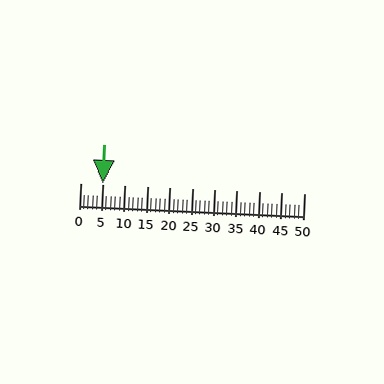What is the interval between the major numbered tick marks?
The major tick marks are spaced 5 units apart.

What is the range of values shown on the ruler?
The ruler shows values from 0 to 50.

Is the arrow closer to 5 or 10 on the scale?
The arrow is closer to 5.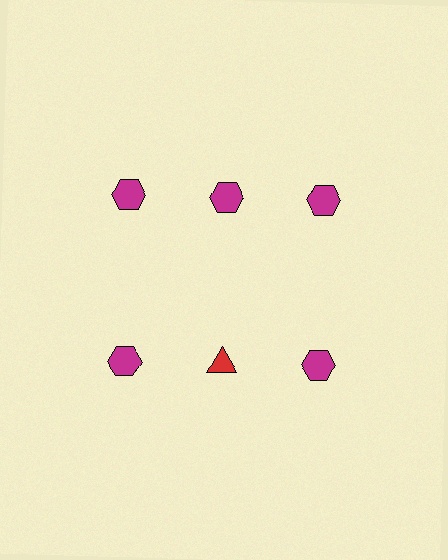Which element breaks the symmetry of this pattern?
The red triangle in the second row, second from left column breaks the symmetry. All other shapes are magenta hexagons.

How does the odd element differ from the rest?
It differs in both color (red instead of magenta) and shape (triangle instead of hexagon).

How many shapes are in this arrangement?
There are 6 shapes arranged in a grid pattern.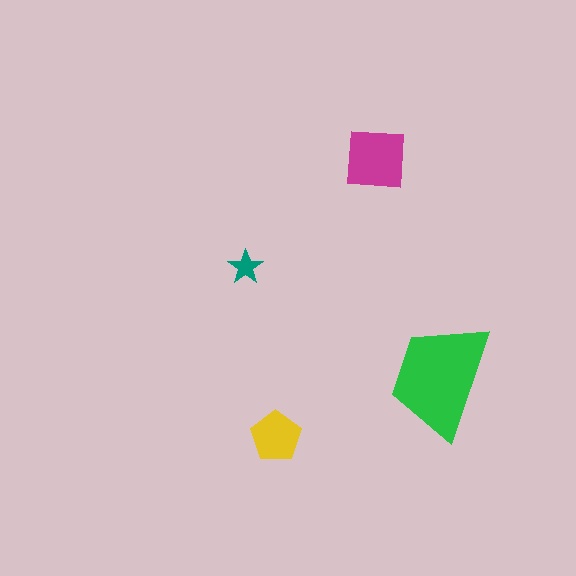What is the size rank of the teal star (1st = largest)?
4th.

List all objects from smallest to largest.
The teal star, the yellow pentagon, the magenta square, the green trapezoid.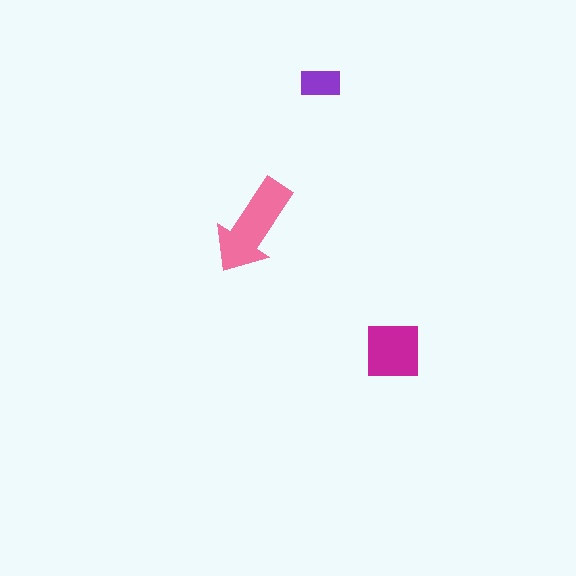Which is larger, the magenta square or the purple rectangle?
The magenta square.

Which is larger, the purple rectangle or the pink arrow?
The pink arrow.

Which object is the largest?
The pink arrow.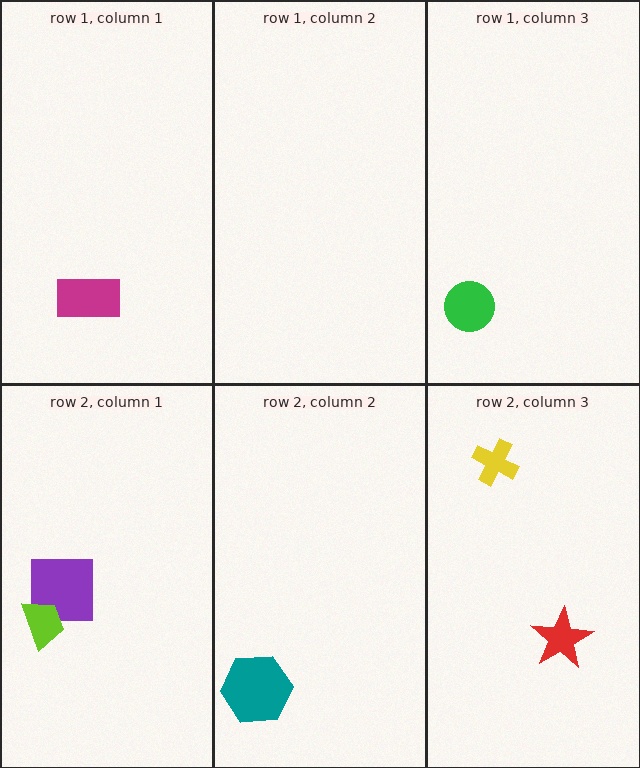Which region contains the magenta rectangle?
The row 1, column 1 region.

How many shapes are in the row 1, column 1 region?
1.